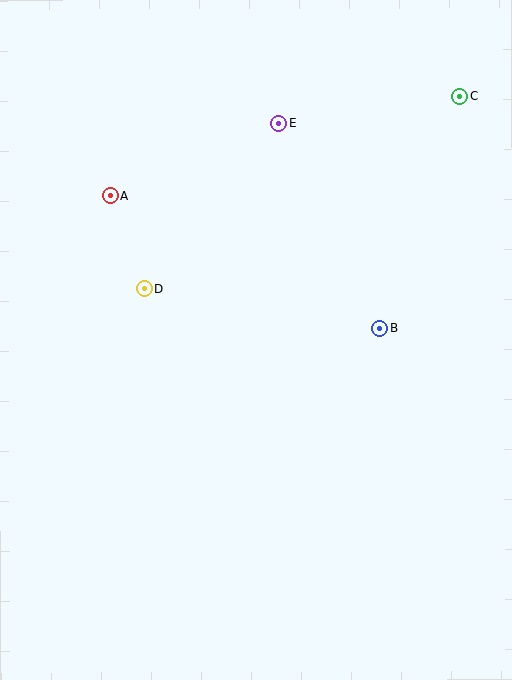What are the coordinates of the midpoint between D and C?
The midpoint between D and C is at (302, 193).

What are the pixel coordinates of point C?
Point C is at (460, 97).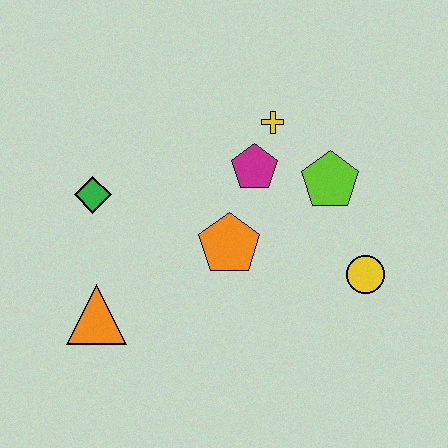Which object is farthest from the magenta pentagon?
The orange triangle is farthest from the magenta pentagon.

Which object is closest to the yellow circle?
The lime pentagon is closest to the yellow circle.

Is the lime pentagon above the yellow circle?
Yes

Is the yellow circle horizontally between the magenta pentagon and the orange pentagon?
No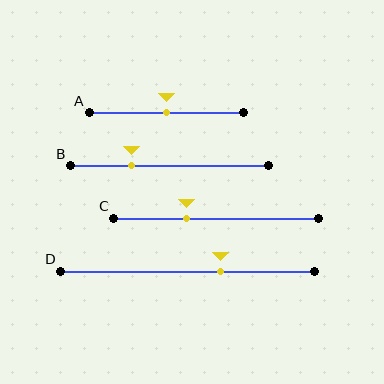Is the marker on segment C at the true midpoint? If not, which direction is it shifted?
No, the marker on segment C is shifted to the left by about 14% of the segment length.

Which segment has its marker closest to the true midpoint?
Segment A has its marker closest to the true midpoint.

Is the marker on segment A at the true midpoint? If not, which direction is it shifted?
Yes, the marker on segment A is at the true midpoint.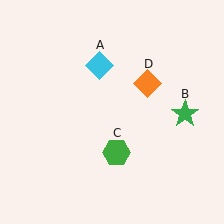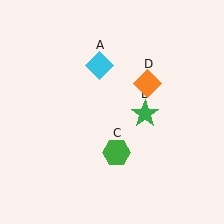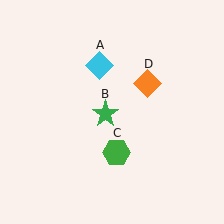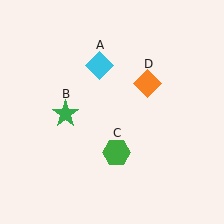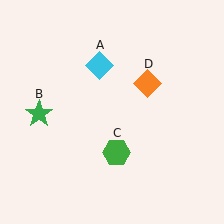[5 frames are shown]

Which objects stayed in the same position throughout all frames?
Cyan diamond (object A) and green hexagon (object C) and orange diamond (object D) remained stationary.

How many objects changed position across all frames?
1 object changed position: green star (object B).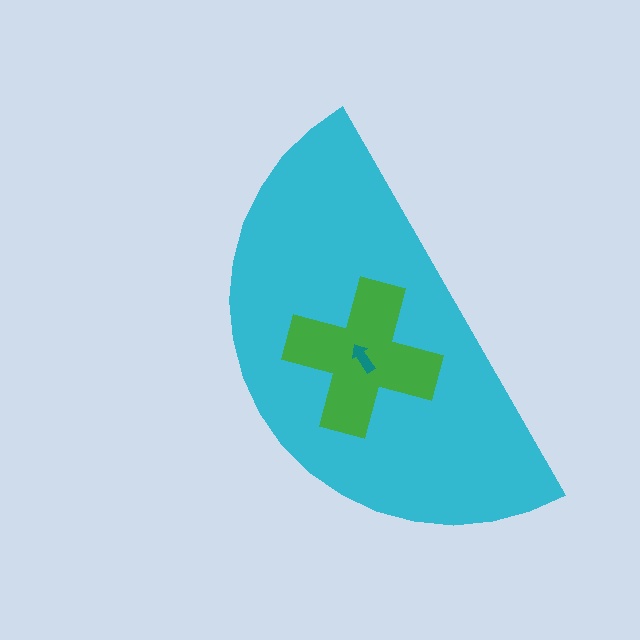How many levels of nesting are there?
3.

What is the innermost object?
The teal arrow.